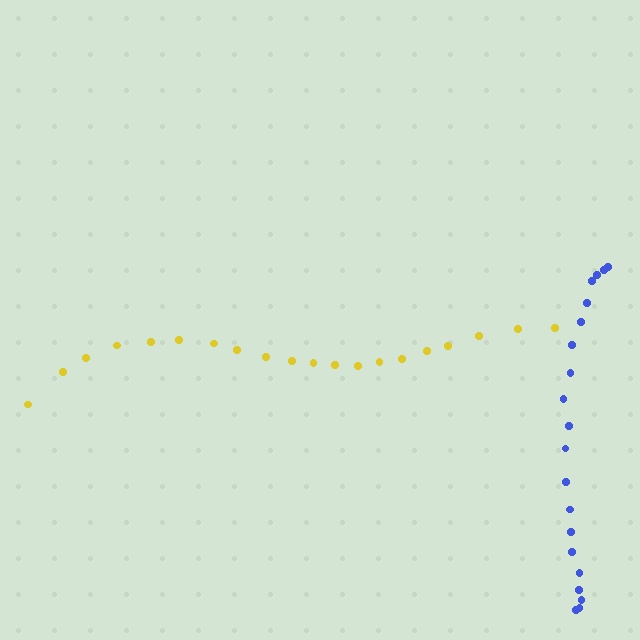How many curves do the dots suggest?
There are 2 distinct paths.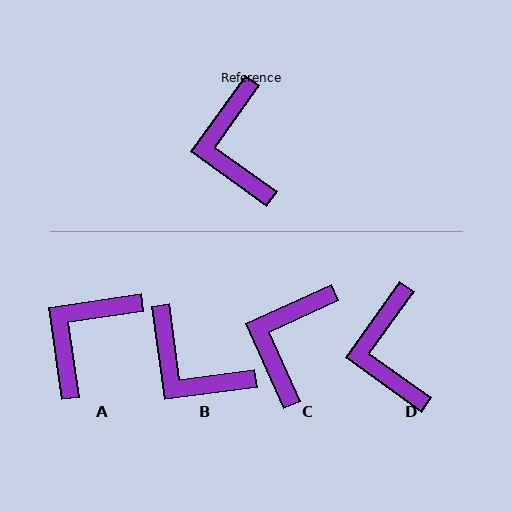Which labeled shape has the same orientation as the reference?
D.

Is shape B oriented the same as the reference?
No, it is off by about 43 degrees.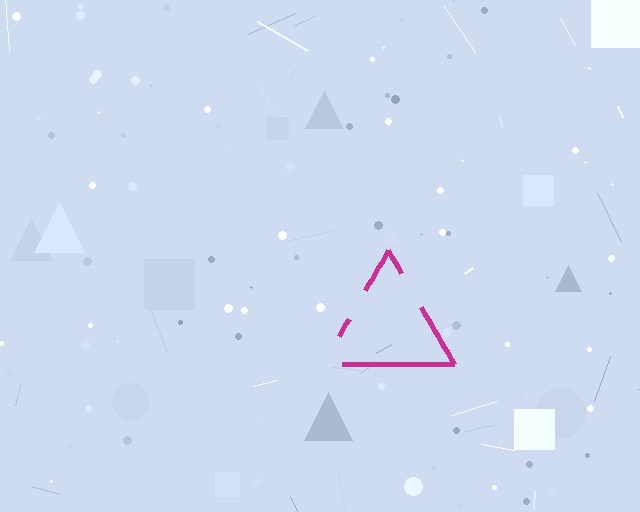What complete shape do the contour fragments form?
The contour fragments form a triangle.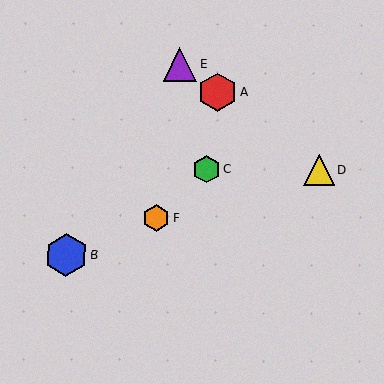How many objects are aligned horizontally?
2 objects (C, D) are aligned horizontally.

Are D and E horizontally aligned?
No, D is at y≈170 and E is at y≈64.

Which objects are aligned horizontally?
Objects C, D are aligned horizontally.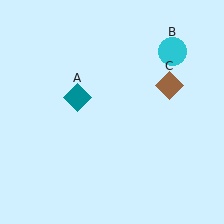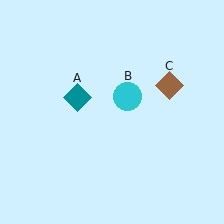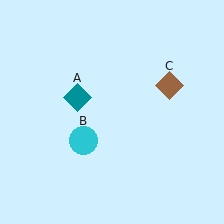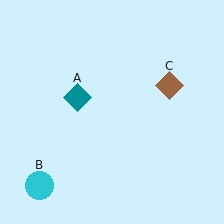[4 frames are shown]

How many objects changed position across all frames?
1 object changed position: cyan circle (object B).